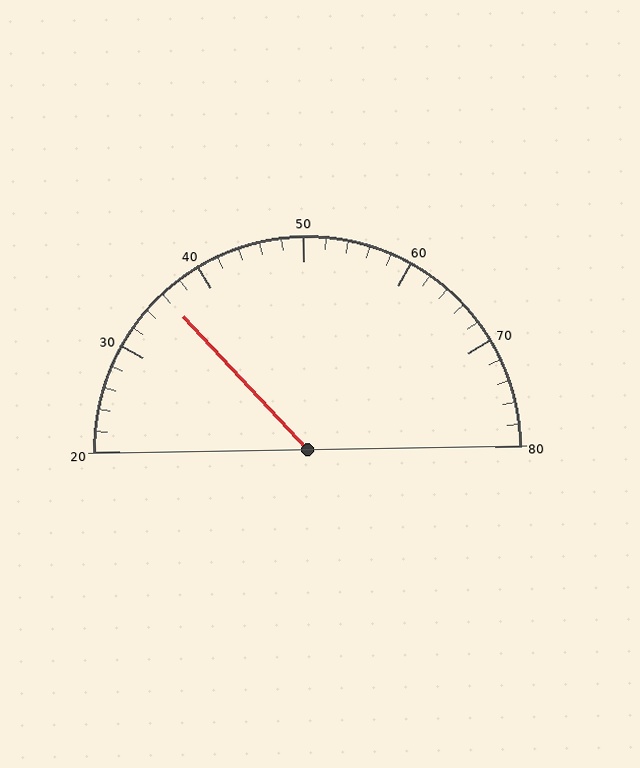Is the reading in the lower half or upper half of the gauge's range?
The reading is in the lower half of the range (20 to 80).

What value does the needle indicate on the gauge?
The needle indicates approximately 36.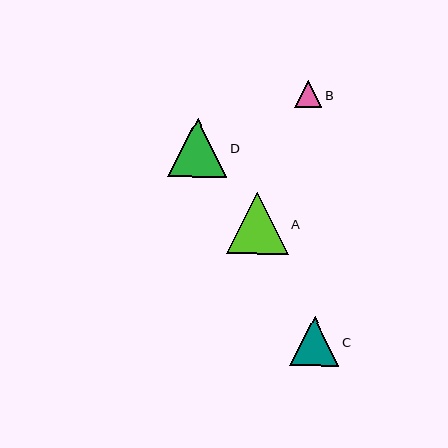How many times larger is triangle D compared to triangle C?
Triangle D is approximately 1.2 times the size of triangle C.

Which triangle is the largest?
Triangle A is the largest with a size of approximately 62 pixels.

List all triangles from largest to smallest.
From largest to smallest: A, D, C, B.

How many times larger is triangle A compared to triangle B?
Triangle A is approximately 2.3 times the size of triangle B.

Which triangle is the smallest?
Triangle B is the smallest with a size of approximately 28 pixels.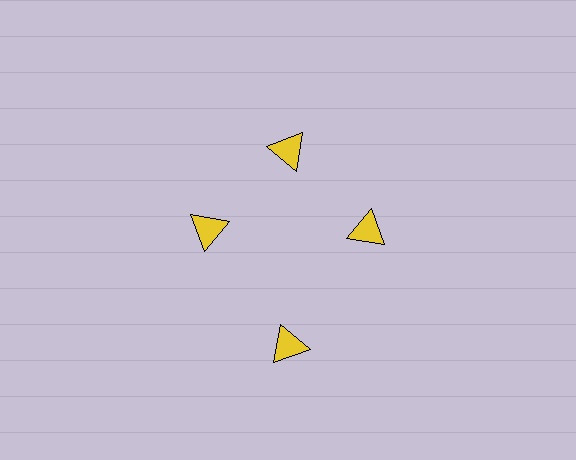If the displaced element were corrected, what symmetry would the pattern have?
It would have 4-fold rotational symmetry — the pattern would map onto itself every 90 degrees.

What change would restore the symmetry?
The symmetry would be restored by moving it inward, back onto the ring so that all 4 triangles sit at equal angles and equal distance from the center.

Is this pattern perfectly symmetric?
No. The 4 yellow triangles are arranged in a ring, but one element near the 6 o'clock position is pushed outward from the center, breaking the 4-fold rotational symmetry.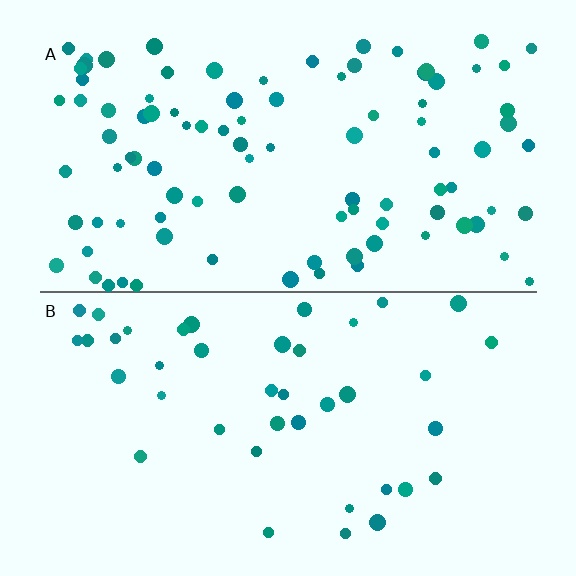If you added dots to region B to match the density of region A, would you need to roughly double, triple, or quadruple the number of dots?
Approximately double.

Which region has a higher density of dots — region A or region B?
A (the top).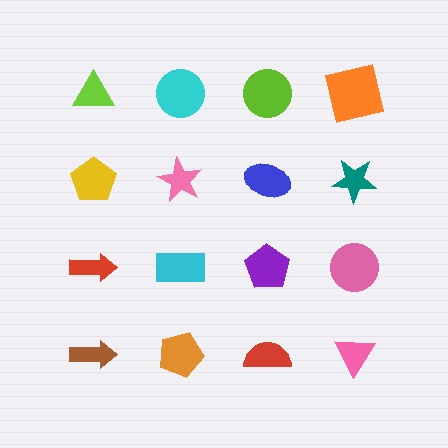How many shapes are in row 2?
4 shapes.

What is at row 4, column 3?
A red semicircle.